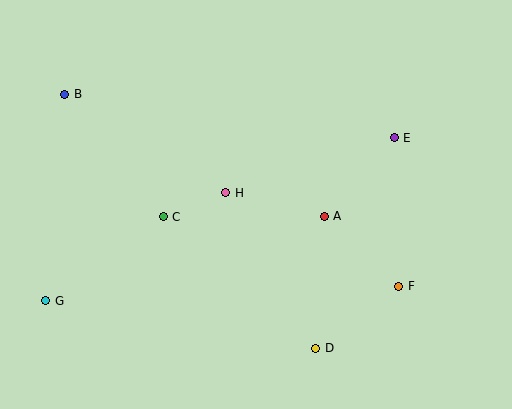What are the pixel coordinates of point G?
Point G is at (46, 301).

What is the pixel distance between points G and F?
The distance between G and F is 353 pixels.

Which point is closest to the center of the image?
Point H at (226, 193) is closest to the center.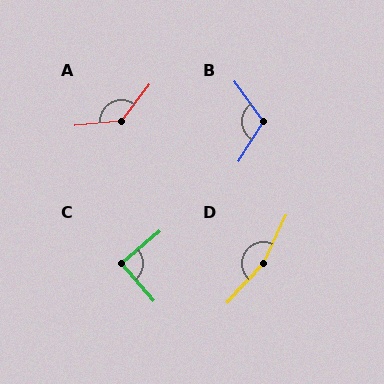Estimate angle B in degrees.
Approximately 112 degrees.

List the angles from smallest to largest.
C (89°), B (112°), A (133°), D (161°).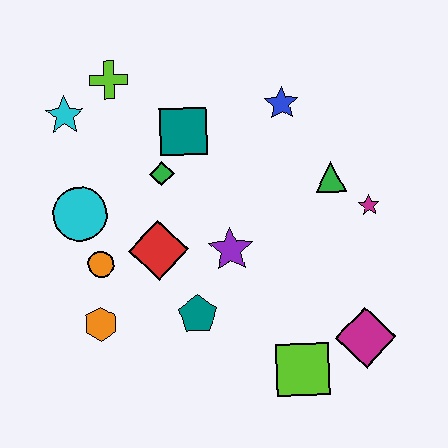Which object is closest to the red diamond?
The orange circle is closest to the red diamond.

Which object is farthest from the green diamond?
The magenta diamond is farthest from the green diamond.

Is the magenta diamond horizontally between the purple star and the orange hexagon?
No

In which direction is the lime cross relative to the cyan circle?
The lime cross is above the cyan circle.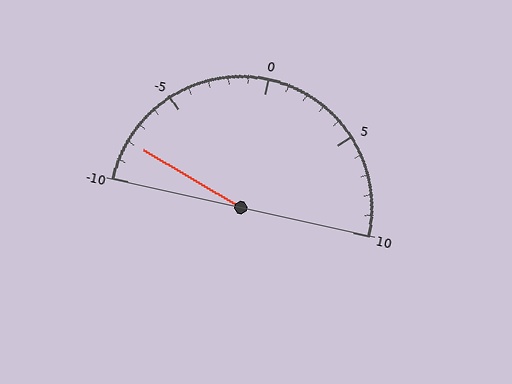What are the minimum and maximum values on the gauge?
The gauge ranges from -10 to 10.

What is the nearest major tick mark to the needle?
The nearest major tick mark is -10.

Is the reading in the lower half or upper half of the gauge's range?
The reading is in the lower half of the range (-10 to 10).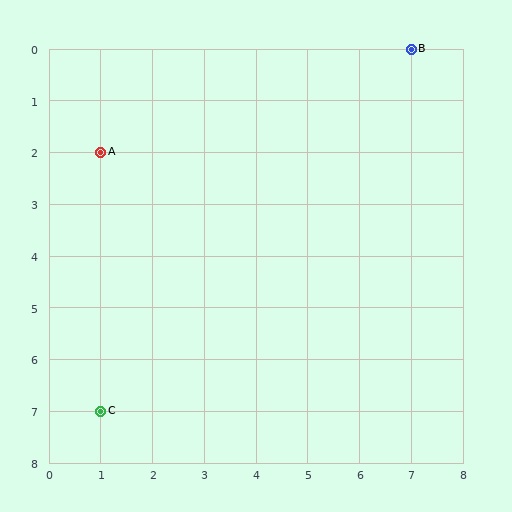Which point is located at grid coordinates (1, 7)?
Point C is at (1, 7).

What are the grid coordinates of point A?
Point A is at grid coordinates (1, 2).